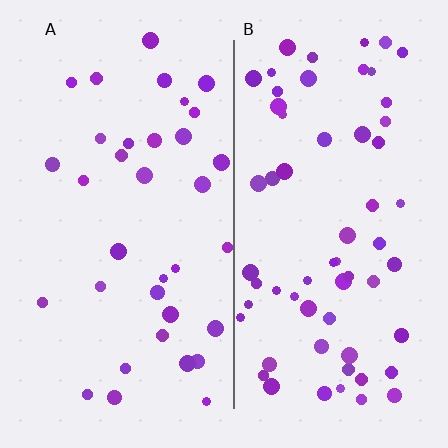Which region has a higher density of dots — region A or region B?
B (the right).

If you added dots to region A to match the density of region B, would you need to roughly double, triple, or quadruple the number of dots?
Approximately double.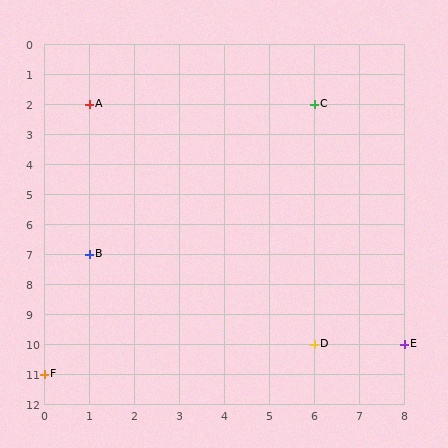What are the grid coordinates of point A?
Point A is at grid coordinates (1, 2).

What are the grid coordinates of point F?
Point F is at grid coordinates (0, 11).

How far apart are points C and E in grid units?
Points C and E are 2 columns and 8 rows apart (about 8.2 grid units diagonally).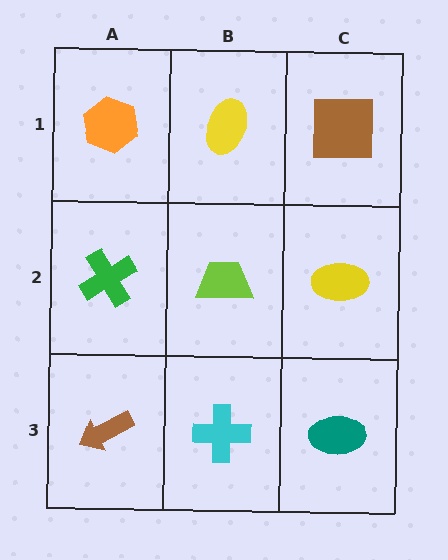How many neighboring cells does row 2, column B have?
4.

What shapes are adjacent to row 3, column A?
A green cross (row 2, column A), a cyan cross (row 3, column B).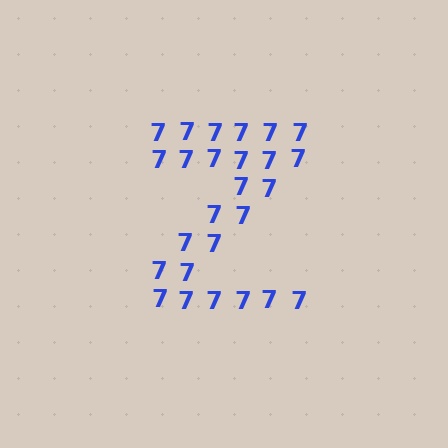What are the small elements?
The small elements are digit 7's.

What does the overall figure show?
The overall figure shows the letter Z.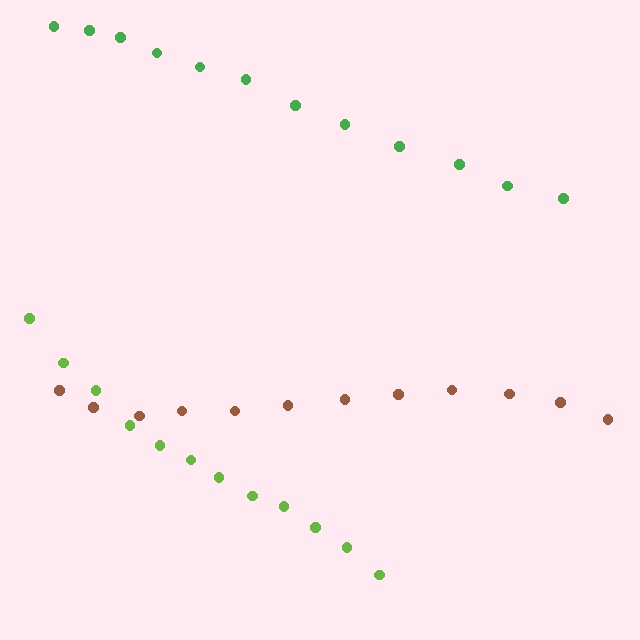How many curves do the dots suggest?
There are 3 distinct paths.